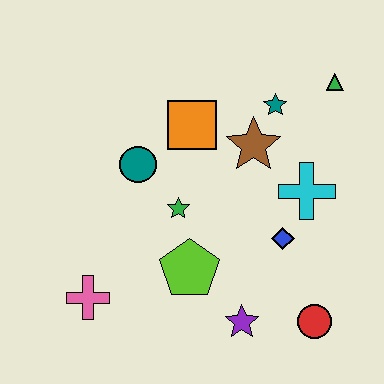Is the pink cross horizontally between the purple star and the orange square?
No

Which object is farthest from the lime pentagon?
The green triangle is farthest from the lime pentagon.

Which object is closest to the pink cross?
The lime pentagon is closest to the pink cross.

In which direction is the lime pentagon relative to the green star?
The lime pentagon is below the green star.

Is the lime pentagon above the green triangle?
No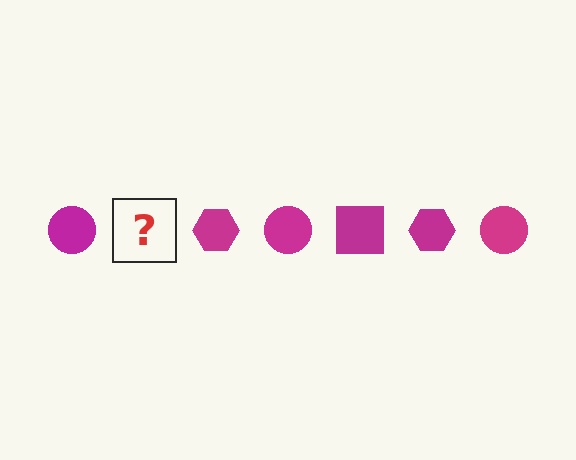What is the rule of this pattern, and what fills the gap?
The rule is that the pattern cycles through circle, square, hexagon shapes in magenta. The gap should be filled with a magenta square.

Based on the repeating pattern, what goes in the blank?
The blank should be a magenta square.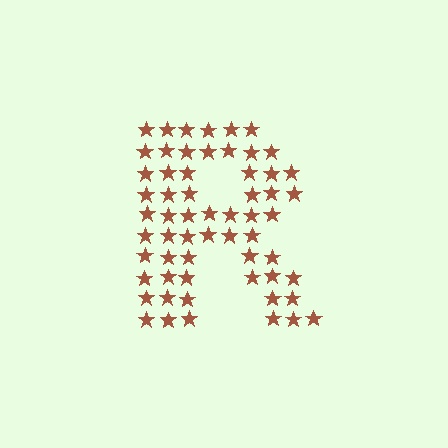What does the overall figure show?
The overall figure shows the letter R.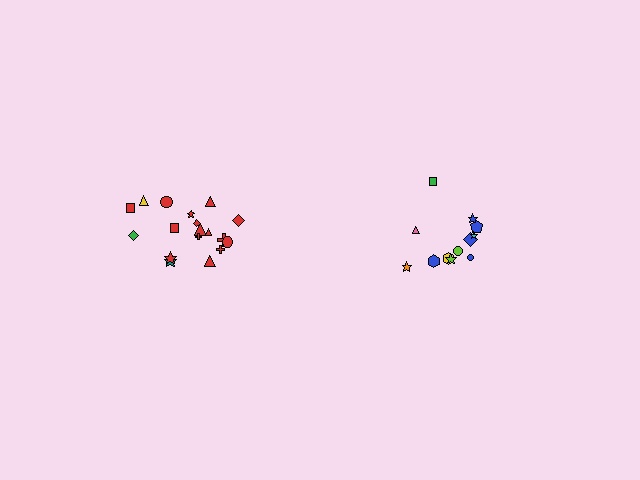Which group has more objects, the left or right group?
The left group.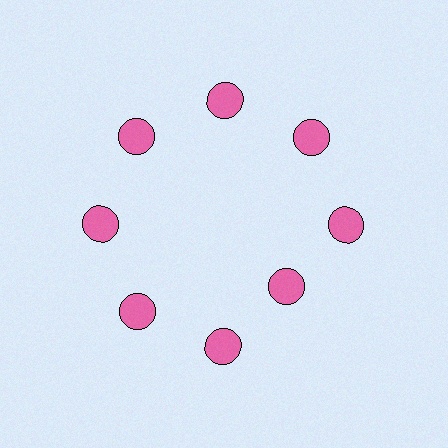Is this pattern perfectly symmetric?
No. The 8 pink circles are arranged in a ring, but one element near the 4 o'clock position is pulled inward toward the center, breaking the 8-fold rotational symmetry.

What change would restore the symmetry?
The symmetry would be restored by moving it outward, back onto the ring so that all 8 circles sit at equal angles and equal distance from the center.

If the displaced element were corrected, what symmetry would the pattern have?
It would have 8-fold rotational symmetry — the pattern would map onto itself every 45 degrees.